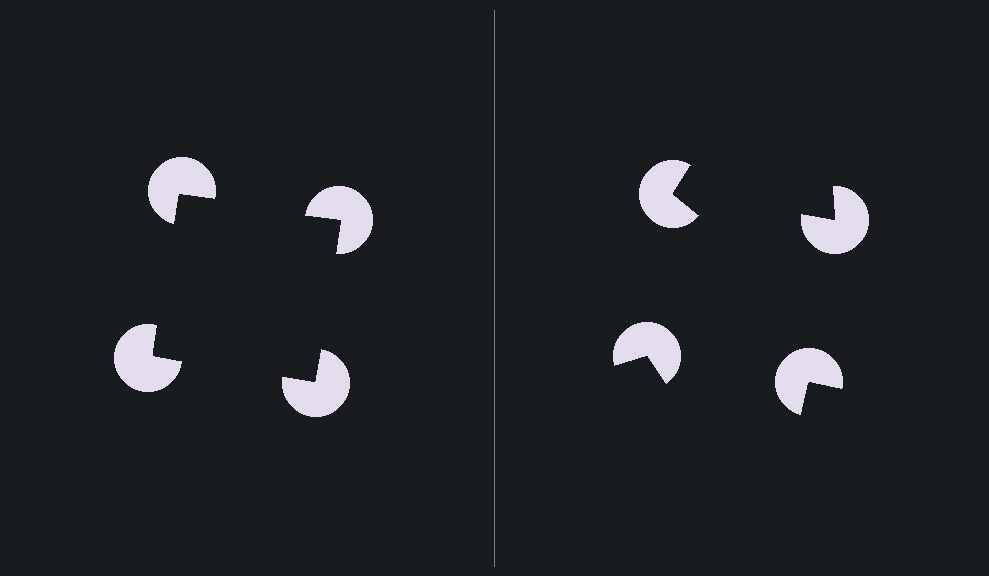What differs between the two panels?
The pac-man discs are positioned identically on both sides; only the wedge orientations differ. On the left they align to a square; on the right they are misaligned.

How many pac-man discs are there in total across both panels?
8 — 4 on each side.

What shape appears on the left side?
An illusory square.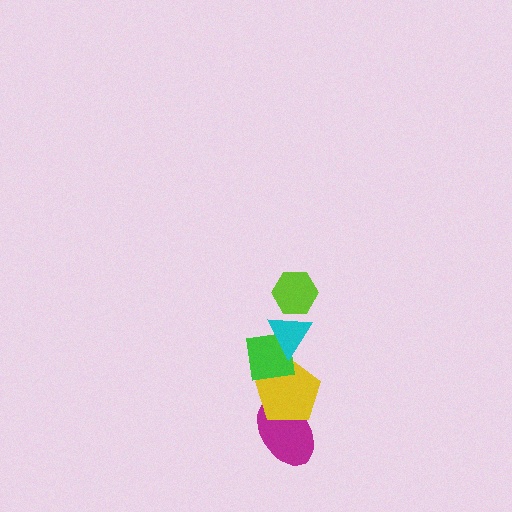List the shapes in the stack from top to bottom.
From top to bottom: the lime hexagon, the cyan triangle, the green square, the yellow pentagon, the magenta ellipse.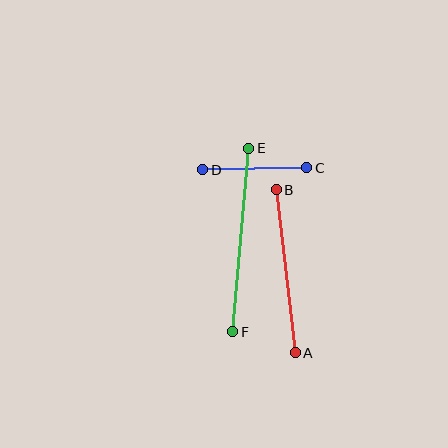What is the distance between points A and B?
The distance is approximately 164 pixels.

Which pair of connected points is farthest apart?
Points E and F are farthest apart.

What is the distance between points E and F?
The distance is approximately 184 pixels.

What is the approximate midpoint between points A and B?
The midpoint is at approximately (286, 271) pixels.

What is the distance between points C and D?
The distance is approximately 104 pixels.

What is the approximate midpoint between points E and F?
The midpoint is at approximately (241, 240) pixels.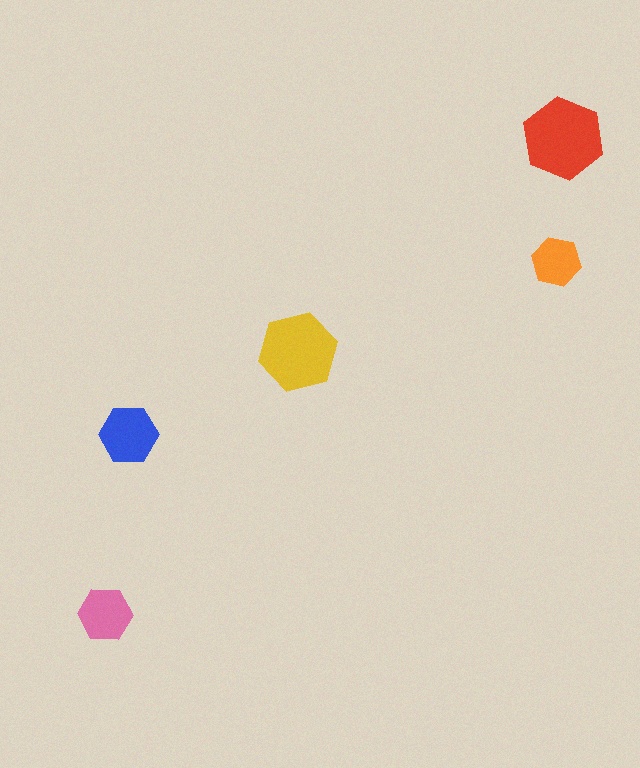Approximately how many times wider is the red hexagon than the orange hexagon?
About 1.5 times wider.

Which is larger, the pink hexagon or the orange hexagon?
The pink one.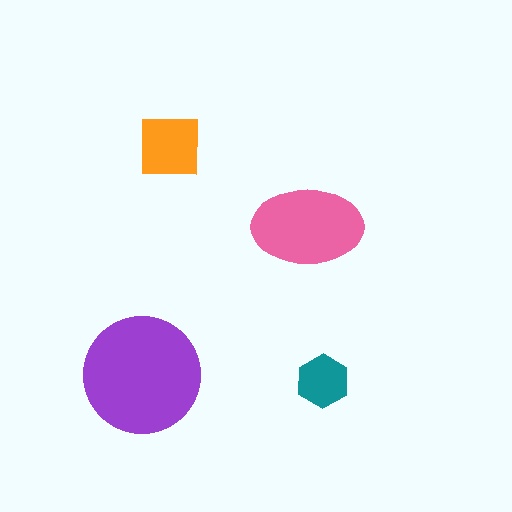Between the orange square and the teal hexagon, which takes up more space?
The orange square.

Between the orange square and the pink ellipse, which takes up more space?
The pink ellipse.